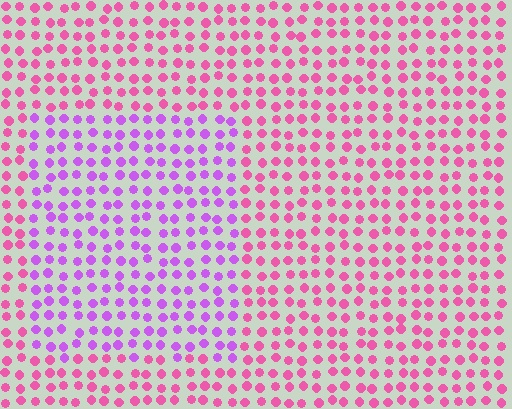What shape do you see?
I see a rectangle.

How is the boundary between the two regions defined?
The boundary is defined purely by a slight shift in hue (about 41 degrees). Spacing, size, and orientation are identical on both sides.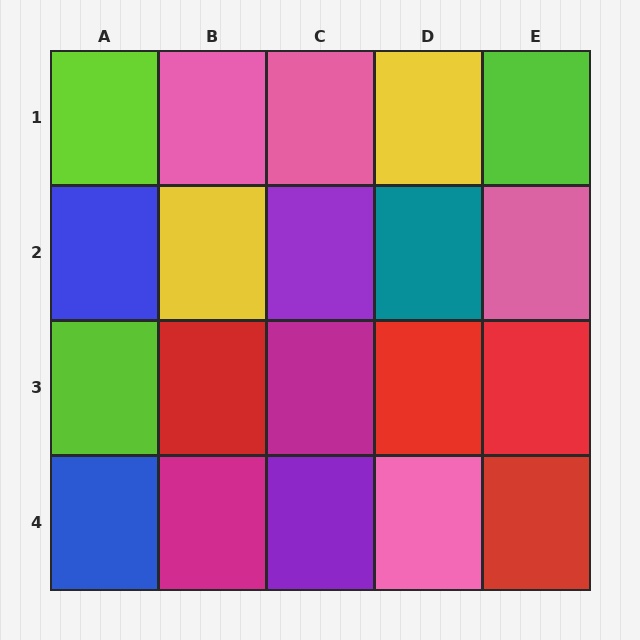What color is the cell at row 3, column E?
Red.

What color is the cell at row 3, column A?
Lime.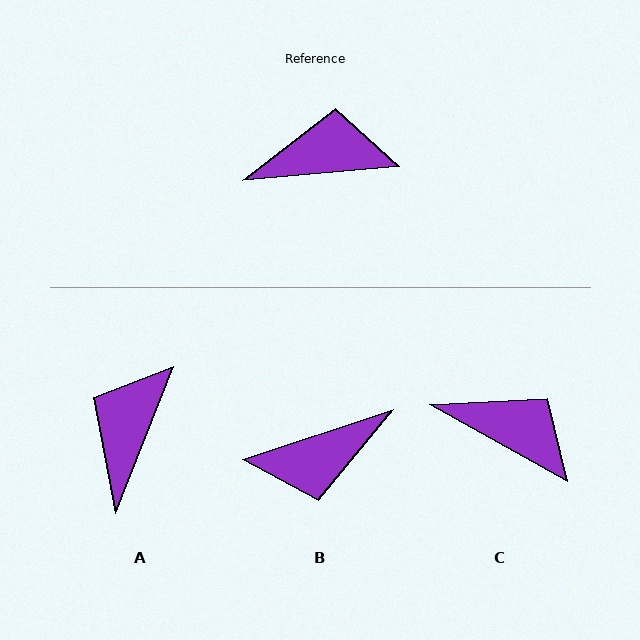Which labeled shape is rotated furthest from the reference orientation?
B, about 167 degrees away.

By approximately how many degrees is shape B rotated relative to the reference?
Approximately 167 degrees clockwise.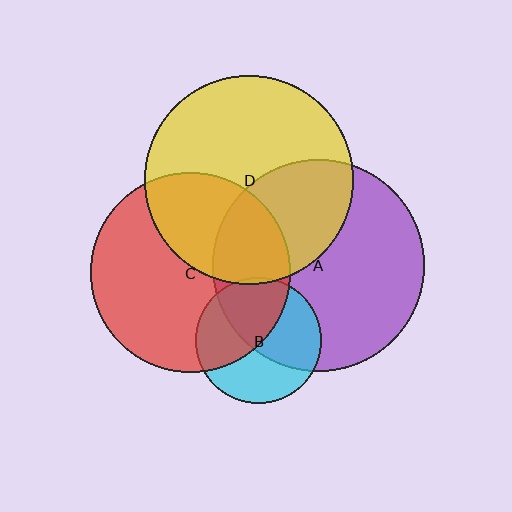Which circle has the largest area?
Circle A (purple).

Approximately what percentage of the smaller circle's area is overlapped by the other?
Approximately 55%.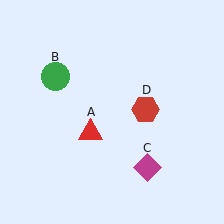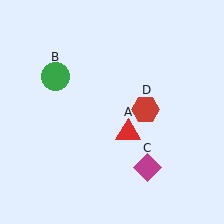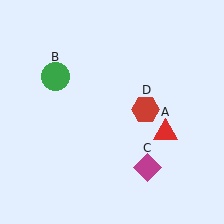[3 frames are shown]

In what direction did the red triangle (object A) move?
The red triangle (object A) moved right.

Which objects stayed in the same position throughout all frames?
Green circle (object B) and magenta diamond (object C) and red hexagon (object D) remained stationary.